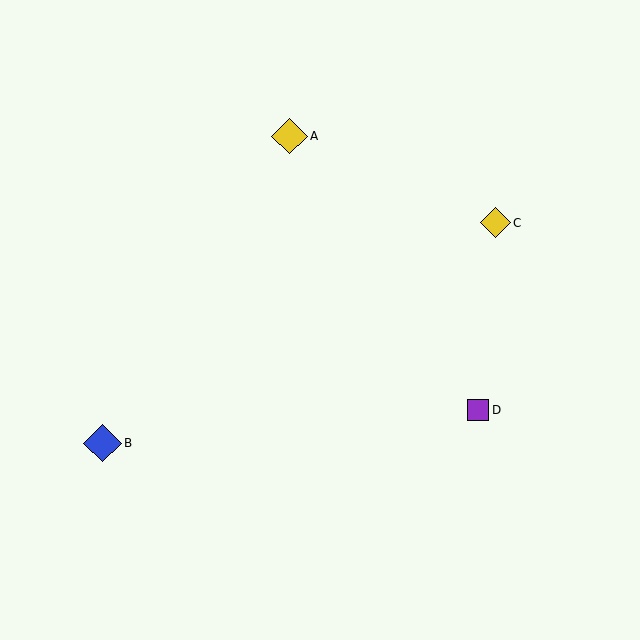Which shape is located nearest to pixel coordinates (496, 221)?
The yellow diamond (labeled C) at (496, 223) is nearest to that location.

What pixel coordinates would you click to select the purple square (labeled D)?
Click at (478, 410) to select the purple square D.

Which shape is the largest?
The blue diamond (labeled B) is the largest.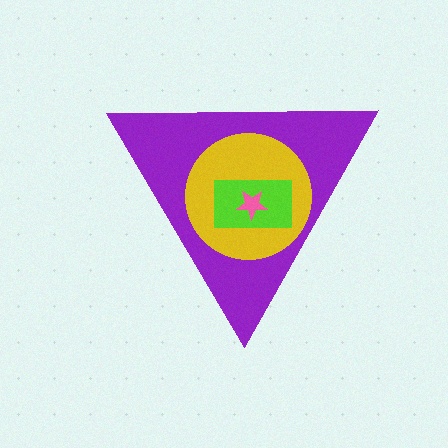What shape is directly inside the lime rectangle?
The pink star.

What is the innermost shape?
The pink star.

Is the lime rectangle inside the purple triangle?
Yes.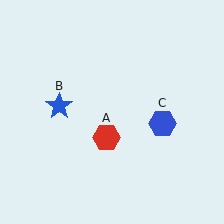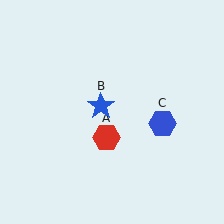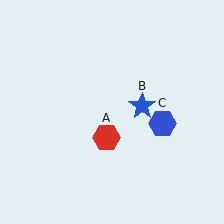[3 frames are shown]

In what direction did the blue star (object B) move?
The blue star (object B) moved right.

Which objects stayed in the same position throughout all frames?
Red hexagon (object A) and blue hexagon (object C) remained stationary.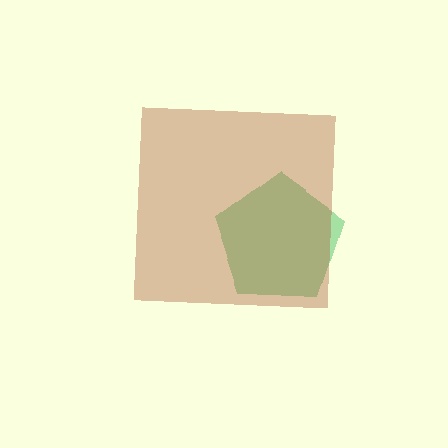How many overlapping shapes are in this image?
There are 2 overlapping shapes in the image.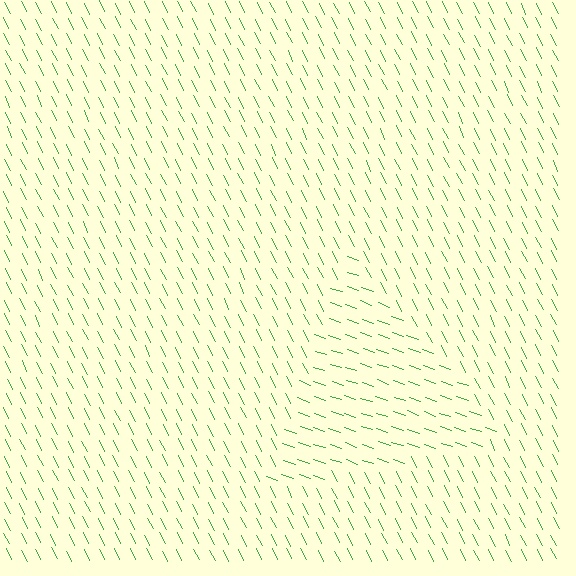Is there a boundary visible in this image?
Yes, there is a texture boundary formed by a change in line orientation.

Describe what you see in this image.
The image is filled with small green line segments. A triangle region in the image has lines oriented differently from the surrounding lines, creating a visible texture boundary.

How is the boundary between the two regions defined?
The boundary is defined purely by a change in line orientation (approximately 45 degrees difference). All lines are the same color and thickness.